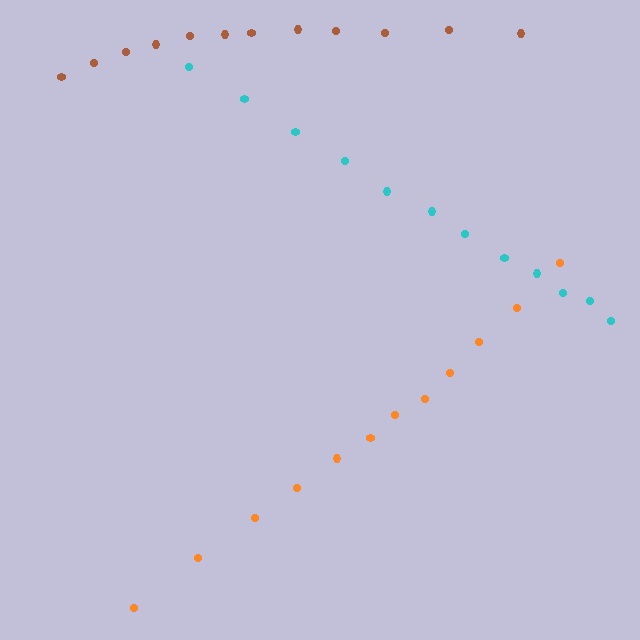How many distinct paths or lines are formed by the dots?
There are 3 distinct paths.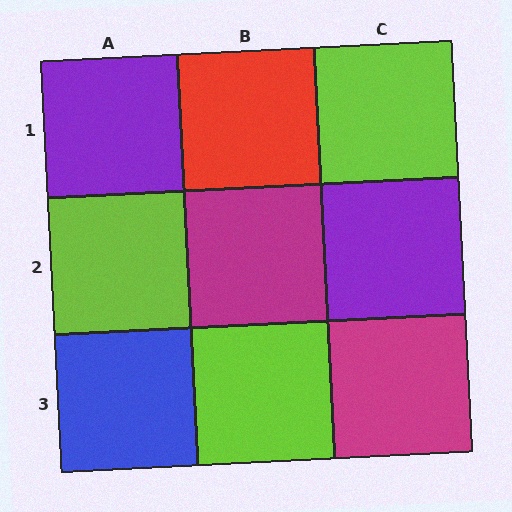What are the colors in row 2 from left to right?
Lime, magenta, purple.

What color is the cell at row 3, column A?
Blue.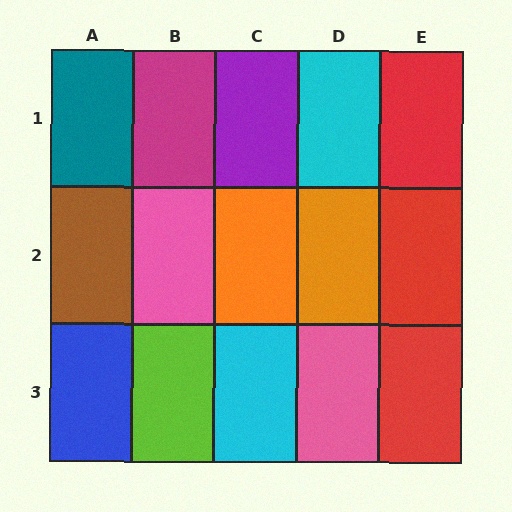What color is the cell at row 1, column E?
Red.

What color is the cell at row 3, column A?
Blue.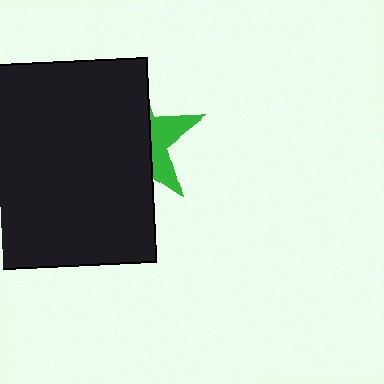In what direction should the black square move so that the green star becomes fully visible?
The black square should move left. That is the shortest direction to clear the overlap and leave the green star fully visible.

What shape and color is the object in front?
The object in front is a black square.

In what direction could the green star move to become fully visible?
The green star could move right. That would shift it out from behind the black square entirely.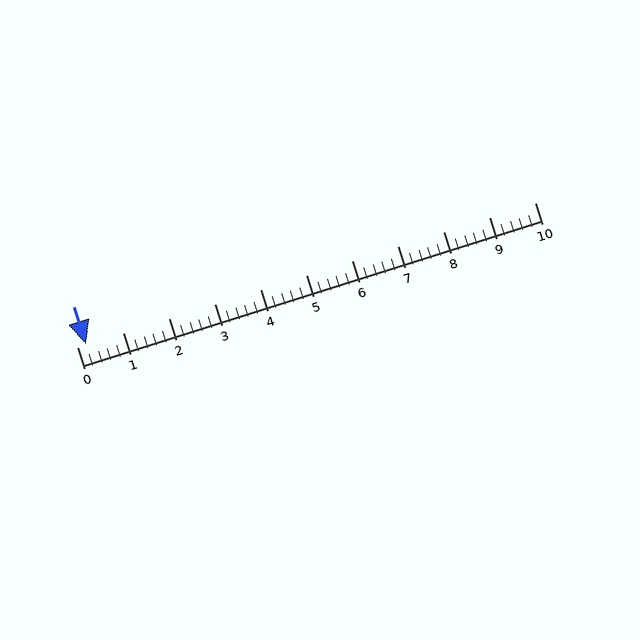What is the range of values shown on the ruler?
The ruler shows values from 0 to 10.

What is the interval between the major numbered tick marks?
The major tick marks are spaced 1 units apart.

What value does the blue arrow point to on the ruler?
The blue arrow points to approximately 0.2.